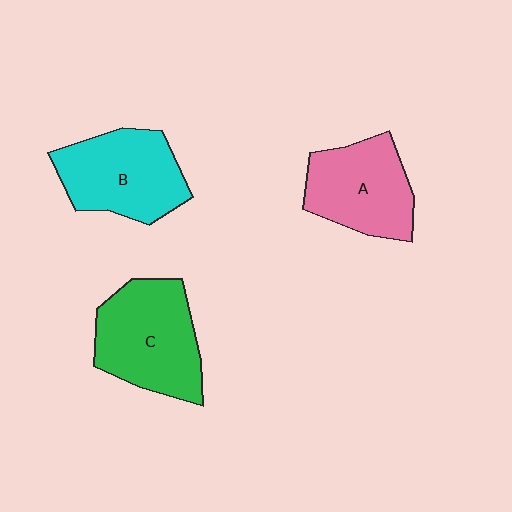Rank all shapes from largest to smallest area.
From largest to smallest: C (green), B (cyan), A (pink).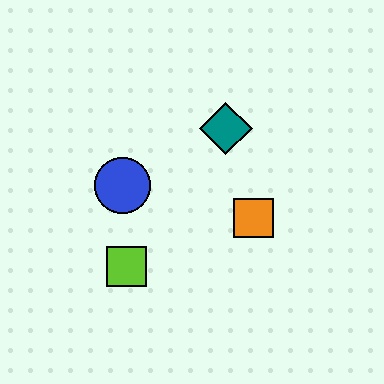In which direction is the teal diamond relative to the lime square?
The teal diamond is above the lime square.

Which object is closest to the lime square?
The blue circle is closest to the lime square.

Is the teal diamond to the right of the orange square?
No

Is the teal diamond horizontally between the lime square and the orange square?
Yes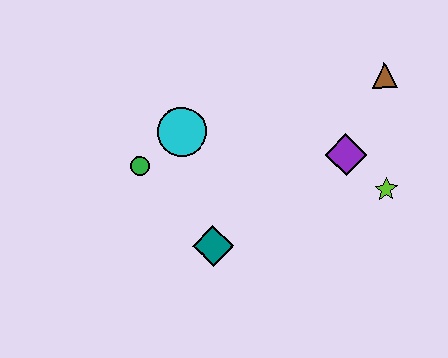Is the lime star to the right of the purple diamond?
Yes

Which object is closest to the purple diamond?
The lime star is closest to the purple diamond.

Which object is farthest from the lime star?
The green circle is farthest from the lime star.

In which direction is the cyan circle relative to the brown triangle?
The cyan circle is to the left of the brown triangle.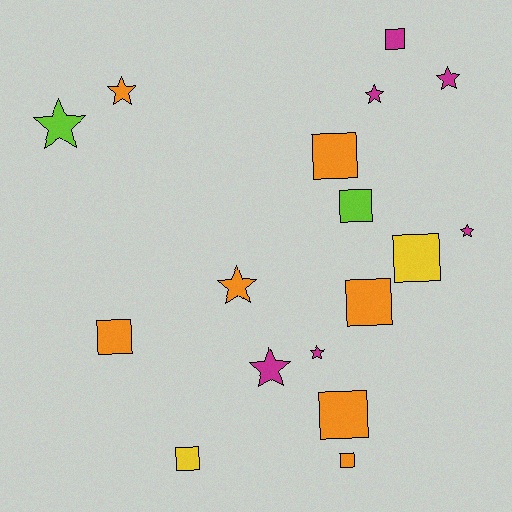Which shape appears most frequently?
Square, with 9 objects.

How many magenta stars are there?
There are 5 magenta stars.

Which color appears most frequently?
Orange, with 7 objects.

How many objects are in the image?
There are 17 objects.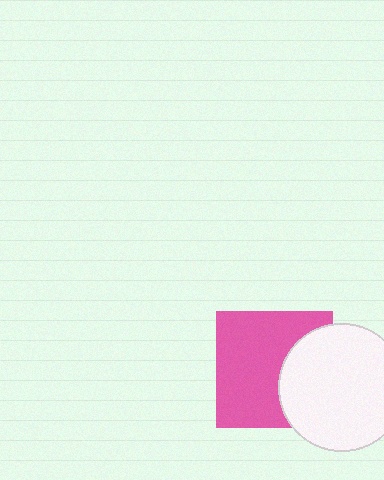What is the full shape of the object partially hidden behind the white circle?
The partially hidden object is a pink square.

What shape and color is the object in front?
The object in front is a white circle.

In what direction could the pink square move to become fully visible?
The pink square could move left. That would shift it out from behind the white circle entirely.